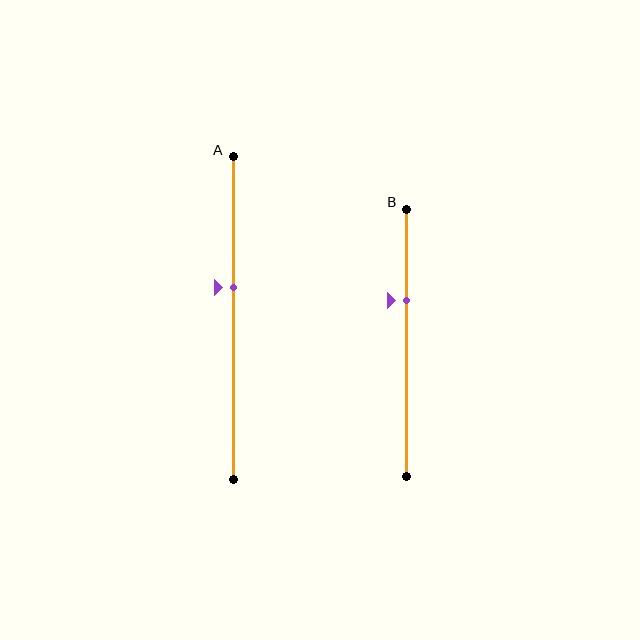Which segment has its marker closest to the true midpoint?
Segment A has its marker closest to the true midpoint.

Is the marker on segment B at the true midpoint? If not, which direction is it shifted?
No, the marker on segment B is shifted upward by about 16% of the segment length.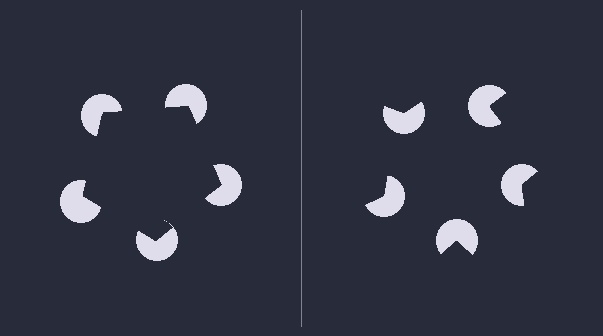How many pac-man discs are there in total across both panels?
10 — 5 on each side.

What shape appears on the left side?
An illusory pentagon.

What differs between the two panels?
The pac-man discs are positioned identically on both sides; only the wedge orientations differ. On the left they align to a pentagon; on the right they are misaligned.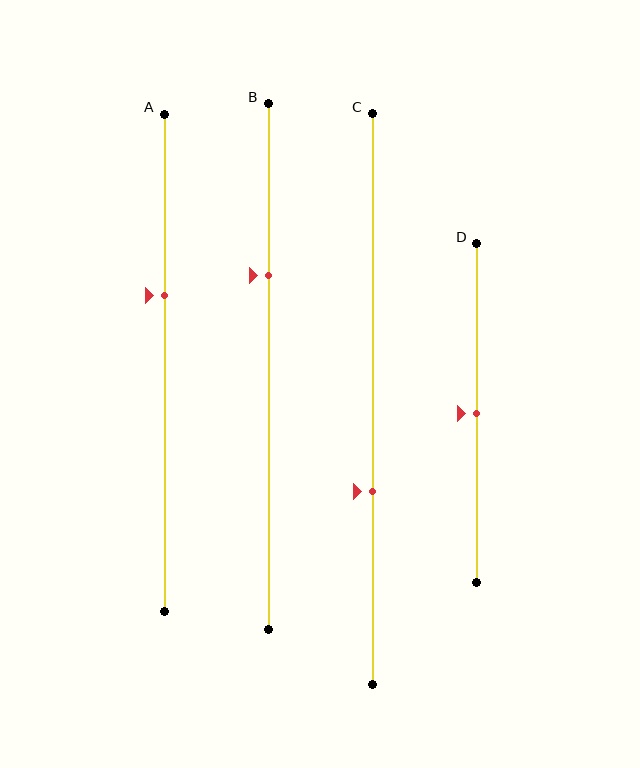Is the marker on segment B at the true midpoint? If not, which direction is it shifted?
No, the marker on segment B is shifted upward by about 17% of the segment length.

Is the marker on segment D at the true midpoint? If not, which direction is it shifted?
Yes, the marker on segment D is at the true midpoint.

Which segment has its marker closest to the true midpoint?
Segment D has its marker closest to the true midpoint.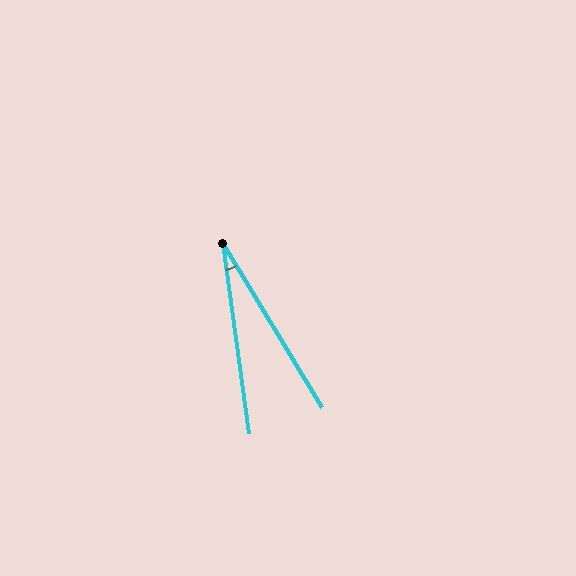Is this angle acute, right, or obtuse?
It is acute.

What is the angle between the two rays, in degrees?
Approximately 23 degrees.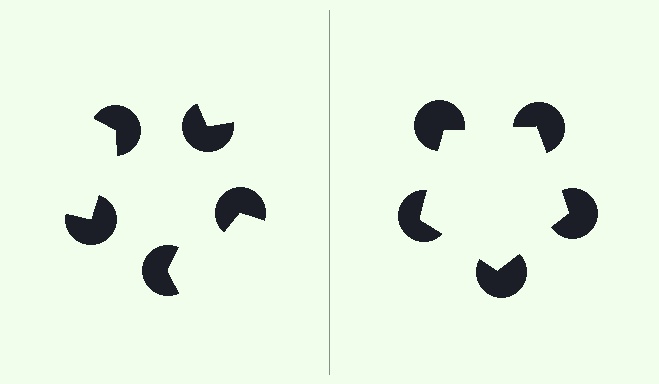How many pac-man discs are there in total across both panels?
10 — 5 on each side.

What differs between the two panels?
The pac-man discs are positioned identically on both sides; only the wedge orientations differ. On the right they align to a pentagon; on the left they are misaligned.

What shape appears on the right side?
An illusory pentagon.